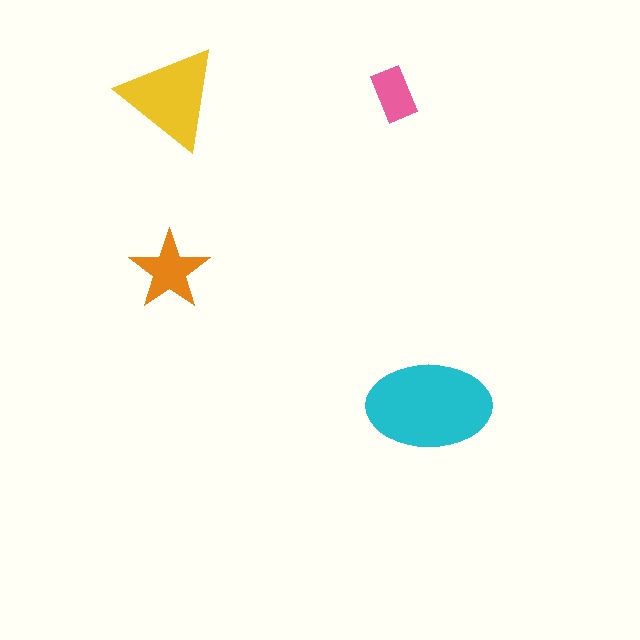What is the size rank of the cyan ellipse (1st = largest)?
1st.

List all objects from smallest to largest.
The pink rectangle, the orange star, the yellow triangle, the cyan ellipse.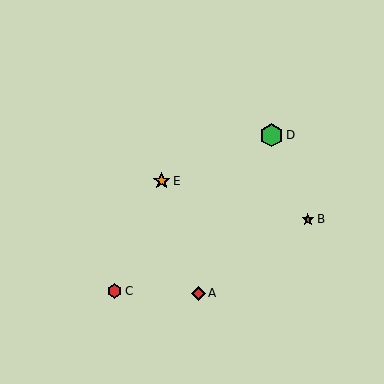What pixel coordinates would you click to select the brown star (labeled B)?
Click at (308, 219) to select the brown star B.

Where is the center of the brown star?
The center of the brown star is at (308, 219).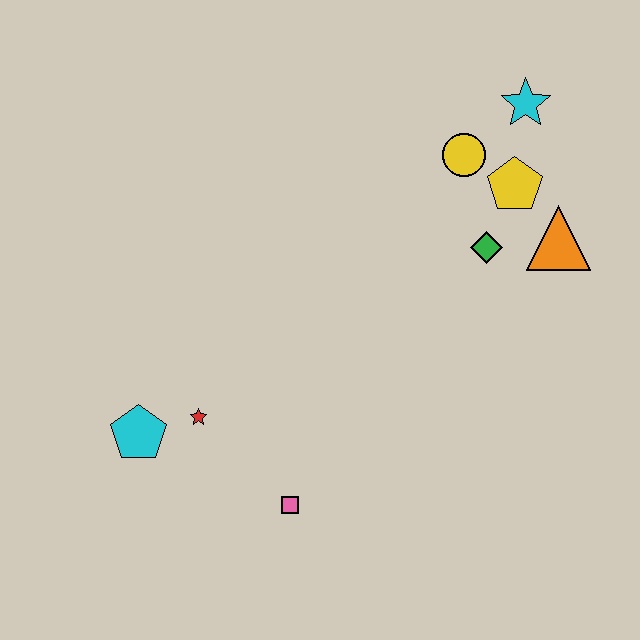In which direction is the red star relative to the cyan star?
The red star is to the left of the cyan star.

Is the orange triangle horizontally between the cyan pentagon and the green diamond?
No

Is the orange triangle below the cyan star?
Yes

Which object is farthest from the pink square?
The cyan star is farthest from the pink square.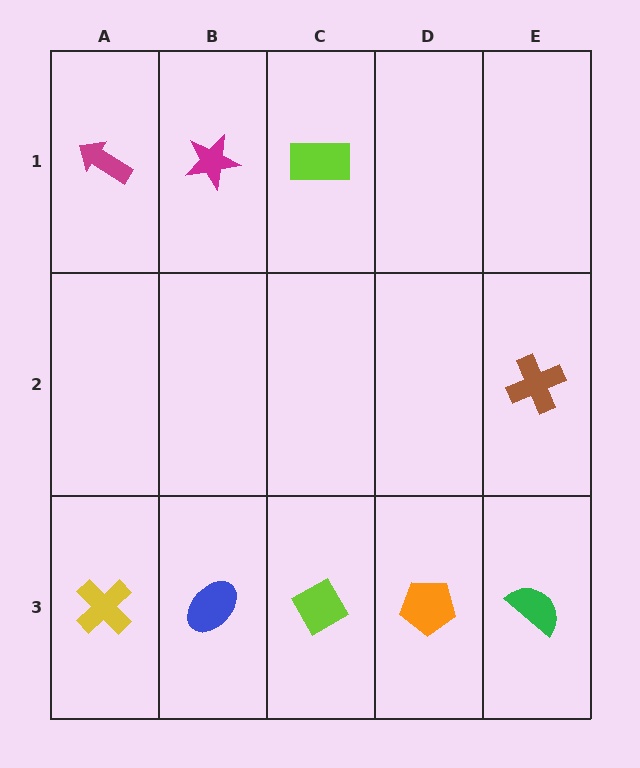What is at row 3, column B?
A blue ellipse.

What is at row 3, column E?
A green semicircle.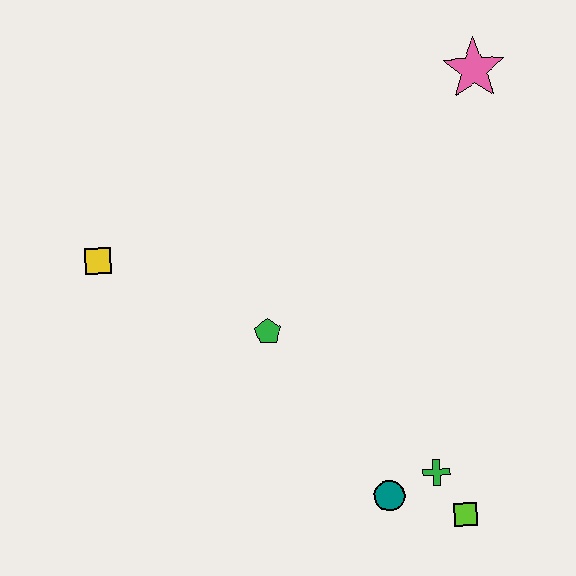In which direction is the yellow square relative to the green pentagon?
The yellow square is to the left of the green pentagon.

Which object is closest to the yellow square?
The green pentagon is closest to the yellow square.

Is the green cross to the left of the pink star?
Yes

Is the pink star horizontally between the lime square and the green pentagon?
No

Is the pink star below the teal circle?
No